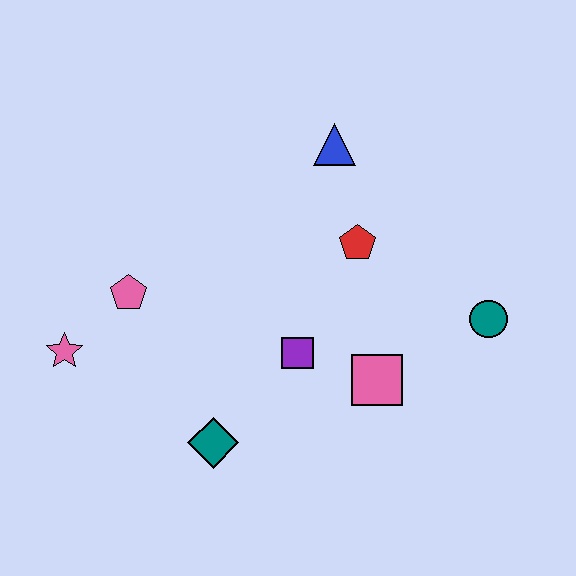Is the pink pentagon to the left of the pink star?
No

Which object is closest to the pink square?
The purple square is closest to the pink square.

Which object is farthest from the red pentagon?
The pink star is farthest from the red pentagon.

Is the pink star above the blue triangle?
No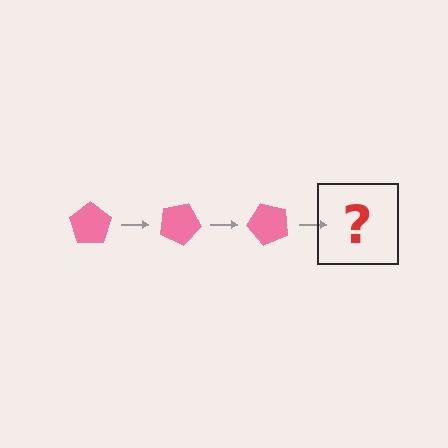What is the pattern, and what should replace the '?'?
The pattern is that the pentagon rotates 25 degrees each step. The '?' should be a pink pentagon rotated 75 degrees.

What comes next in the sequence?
The next element should be a pink pentagon rotated 75 degrees.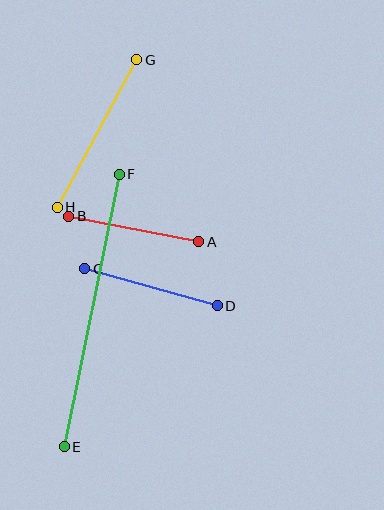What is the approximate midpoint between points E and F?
The midpoint is at approximately (92, 311) pixels.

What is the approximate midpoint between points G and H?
The midpoint is at approximately (97, 134) pixels.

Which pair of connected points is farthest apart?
Points E and F are farthest apart.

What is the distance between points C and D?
The distance is approximately 137 pixels.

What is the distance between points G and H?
The distance is approximately 167 pixels.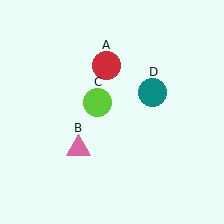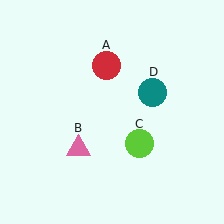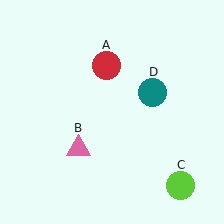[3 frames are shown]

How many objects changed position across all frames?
1 object changed position: lime circle (object C).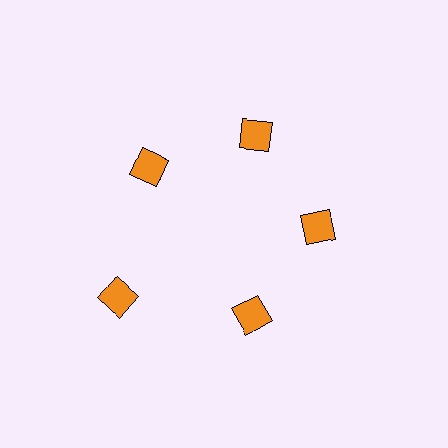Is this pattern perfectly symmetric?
No. The 5 orange squares are arranged in a ring, but one element near the 8 o'clock position is pushed outward from the center, breaking the 5-fold rotational symmetry.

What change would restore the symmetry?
The symmetry would be restored by moving it inward, back onto the ring so that all 5 squares sit at equal angles and equal distance from the center.